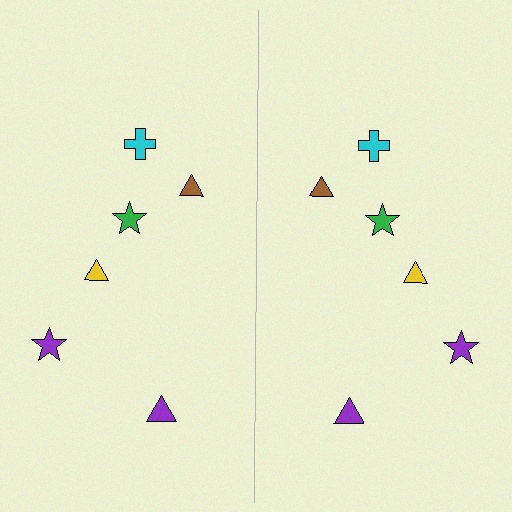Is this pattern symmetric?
Yes, this pattern has bilateral (reflection) symmetry.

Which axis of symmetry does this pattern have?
The pattern has a vertical axis of symmetry running through the center of the image.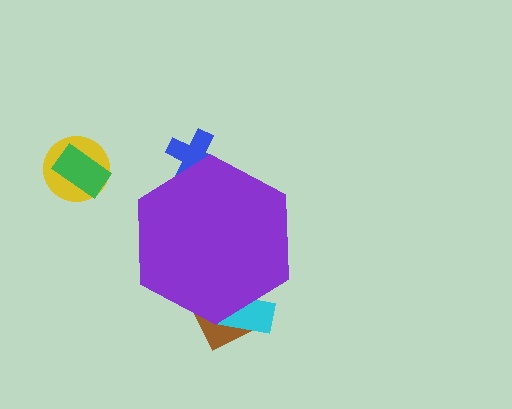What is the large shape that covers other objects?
A purple hexagon.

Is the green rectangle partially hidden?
No, the green rectangle is fully visible.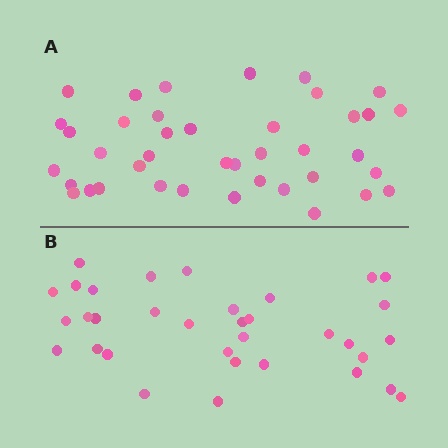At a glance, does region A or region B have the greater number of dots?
Region A (the top region) has more dots.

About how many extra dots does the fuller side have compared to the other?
Region A has about 6 more dots than region B.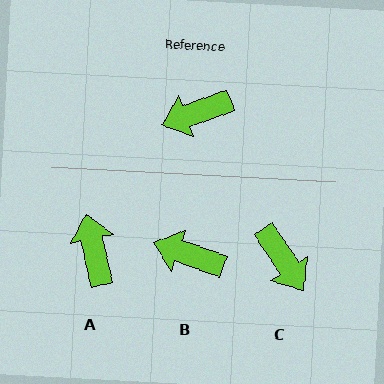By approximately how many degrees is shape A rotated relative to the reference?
Approximately 97 degrees clockwise.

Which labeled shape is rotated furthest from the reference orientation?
C, about 103 degrees away.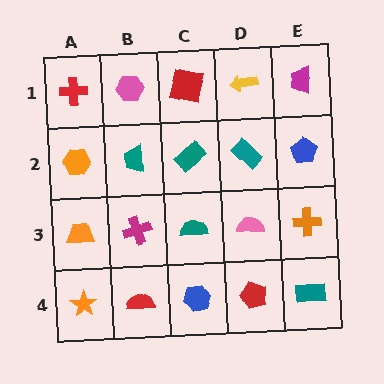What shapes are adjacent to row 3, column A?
An orange hexagon (row 2, column A), an orange star (row 4, column A), a magenta cross (row 3, column B).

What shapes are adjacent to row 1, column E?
A blue pentagon (row 2, column E), a yellow arrow (row 1, column D).